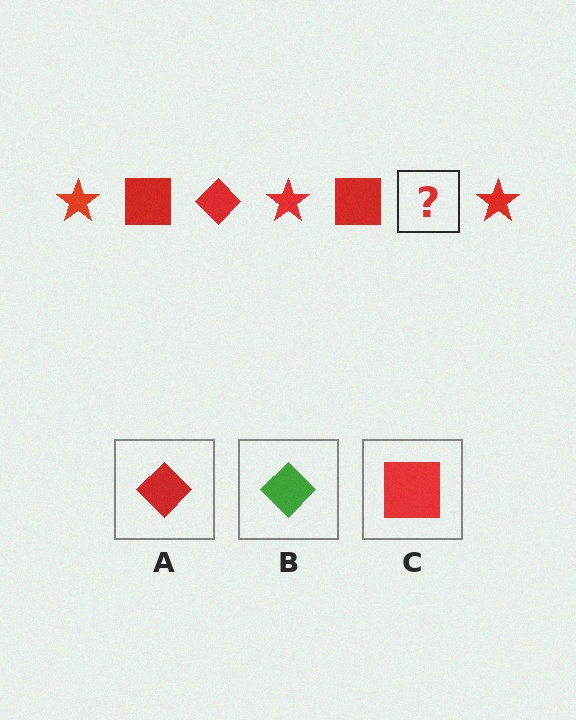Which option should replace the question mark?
Option A.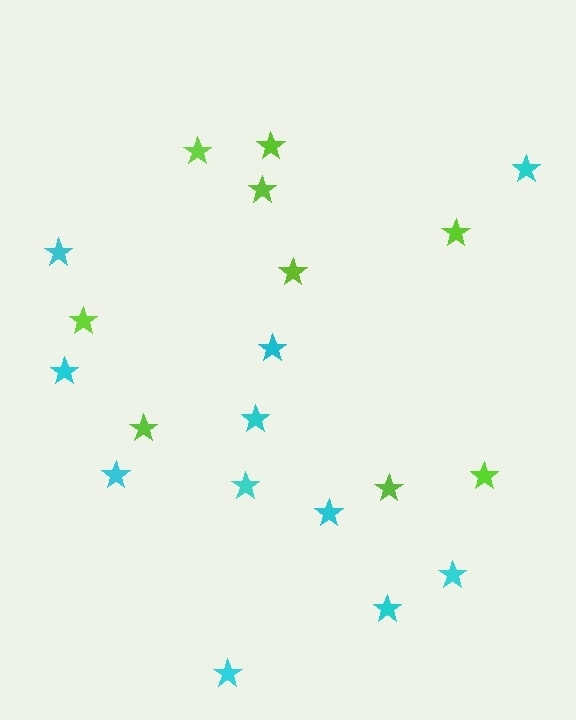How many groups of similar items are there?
There are 2 groups: one group of cyan stars (11) and one group of lime stars (9).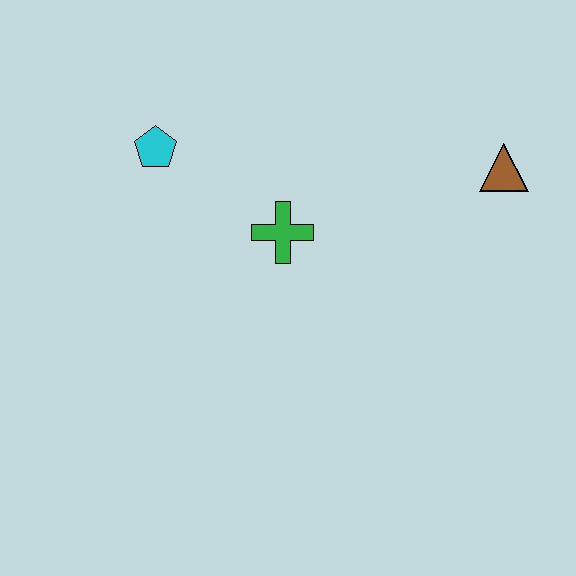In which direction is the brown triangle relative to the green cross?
The brown triangle is to the right of the green cross.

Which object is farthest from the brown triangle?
The cyan pentagon is farthest from the brown triangle.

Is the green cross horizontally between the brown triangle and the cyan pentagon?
Yes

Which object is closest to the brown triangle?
The green cross is closest to the brown triangle.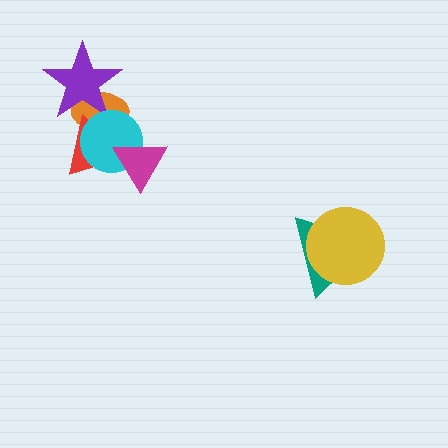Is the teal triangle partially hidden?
Yes, it is partially covered by another shape.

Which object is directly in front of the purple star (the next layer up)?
The red triangle is directly in front of the purple star.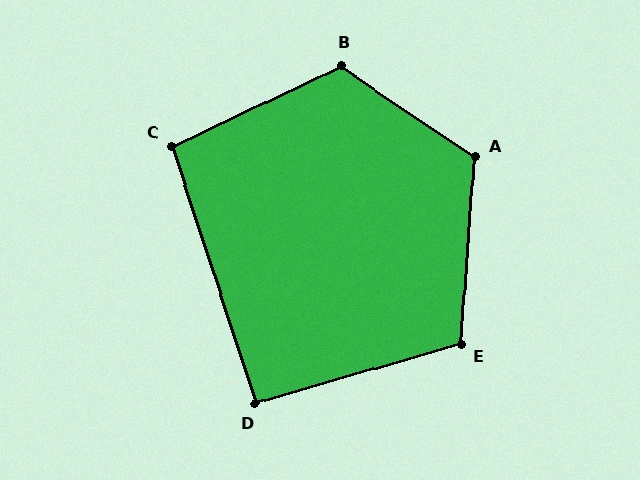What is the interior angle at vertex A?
Approximately 120 degrees (obtuse).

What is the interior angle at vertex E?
Approximately 110 degrees (obtuse).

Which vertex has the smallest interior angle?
D, at approximately 92 degrees.